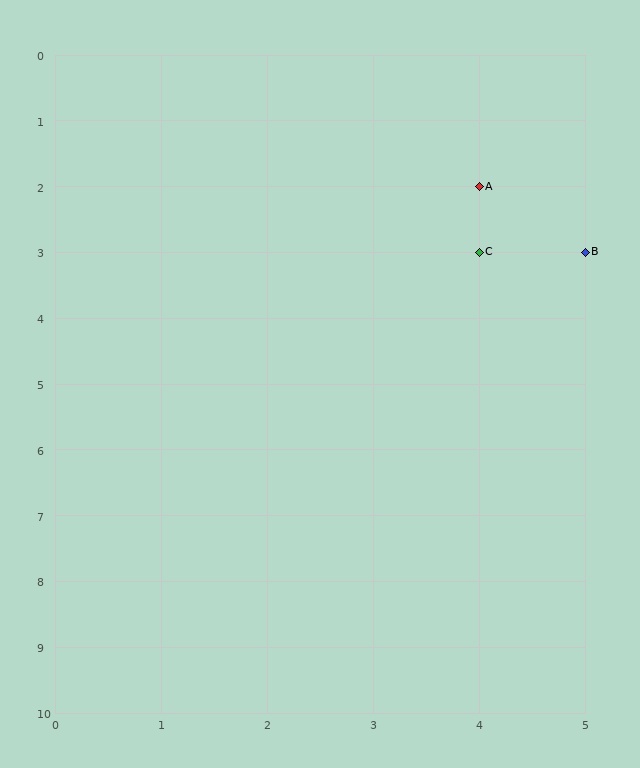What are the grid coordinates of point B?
Point B is at grid coordinates (5, 3).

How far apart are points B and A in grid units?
Points B and A are 1 column and 1 row apart (about 1.4 grid units diagonally).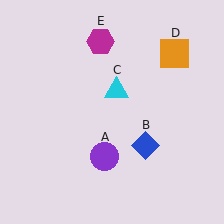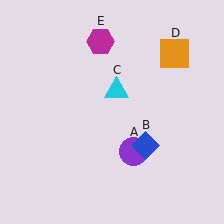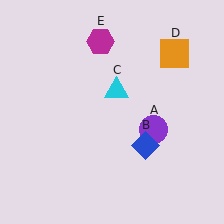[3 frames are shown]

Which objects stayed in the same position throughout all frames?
Blue diamond (object B) and cyan triangle (object C) and orange square (object D) and magenta hexagon (object E) remained stationary.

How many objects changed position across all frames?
1 object changed position: purple circle (object A).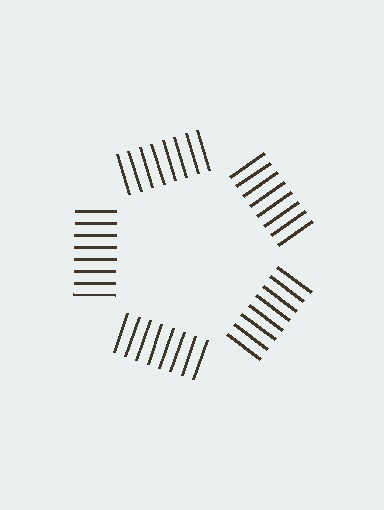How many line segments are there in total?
40 — 8 along each of the 5 edges.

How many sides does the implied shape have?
5 sides — the line-ends trace a pentagon.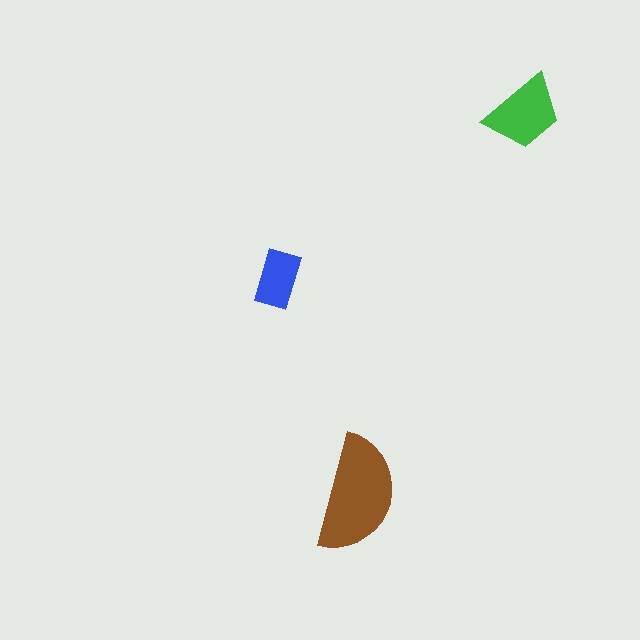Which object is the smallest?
The blue rectangle.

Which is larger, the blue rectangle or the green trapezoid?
The green trapezoid.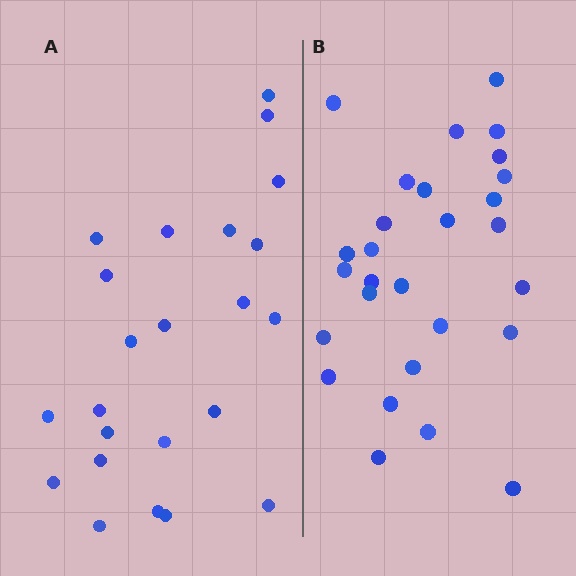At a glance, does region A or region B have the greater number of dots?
Region B (the right region) has more dots.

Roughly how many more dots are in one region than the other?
Region B has about 5 more dots than region A.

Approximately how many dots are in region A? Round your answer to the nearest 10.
About 20 dots. (The exact count is 23, which rounds to 20.)